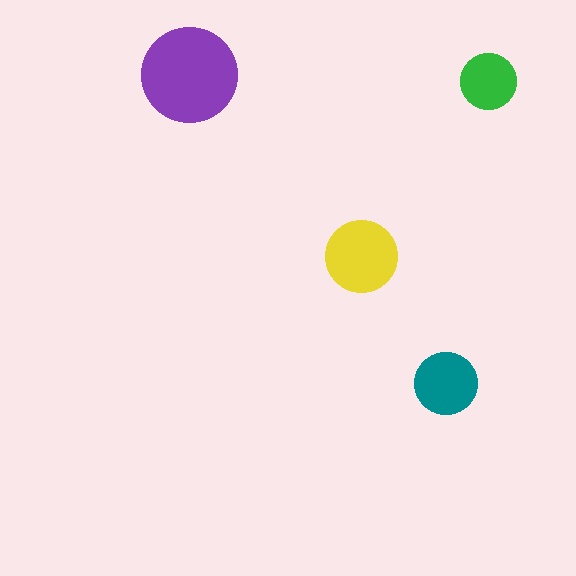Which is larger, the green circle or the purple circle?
The purple one.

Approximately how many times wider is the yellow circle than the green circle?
About 1.5 times wider.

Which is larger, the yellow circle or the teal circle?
The yellow one.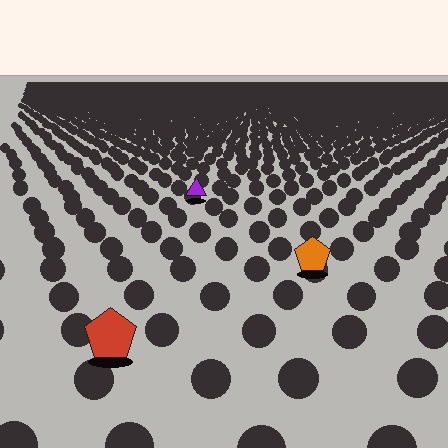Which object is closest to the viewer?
The red pentagon is closest. The texture marks near it are larger and more spread out.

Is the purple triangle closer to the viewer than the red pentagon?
No. The red pentagon is closer — you can tell from the texture gradient: the ground texture is coarser near it.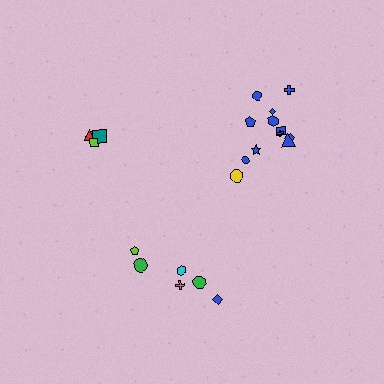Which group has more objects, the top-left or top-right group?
The top-right group.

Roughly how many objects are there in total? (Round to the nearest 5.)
Roughly 20 objects in total.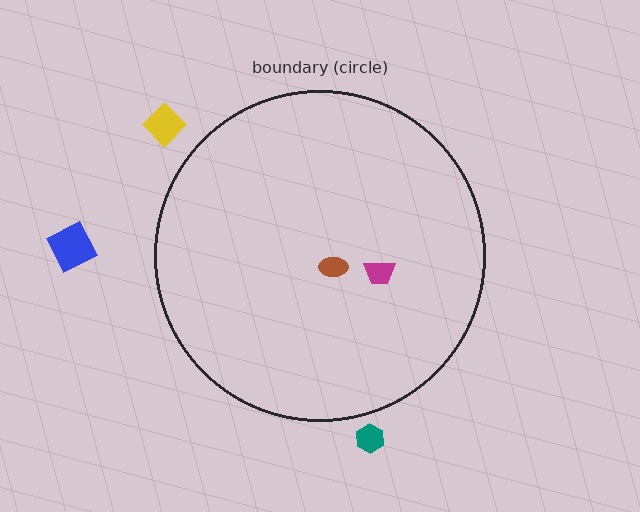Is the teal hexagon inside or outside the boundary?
Outside.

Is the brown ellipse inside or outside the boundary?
Inside.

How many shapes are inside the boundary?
2 inside, 3 outside.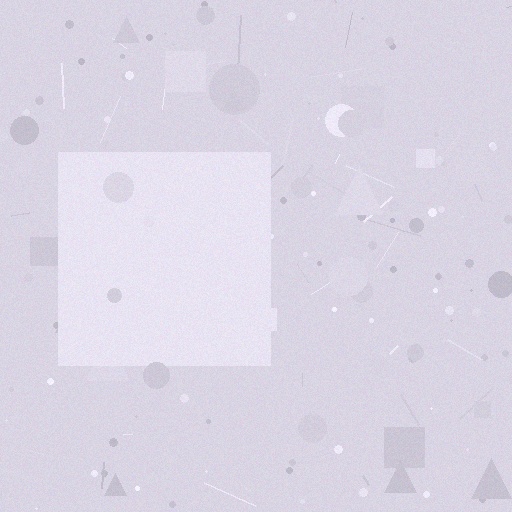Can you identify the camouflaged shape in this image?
The camouflaged shape is a square.